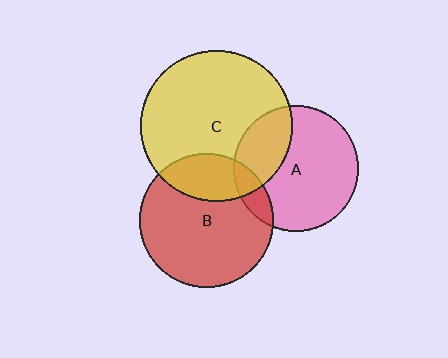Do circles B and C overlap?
Yes.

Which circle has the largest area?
Circle C (yellow).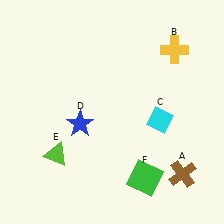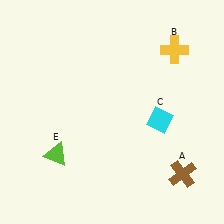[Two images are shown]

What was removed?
The blue star (D), the green square (F) were removed in Image 2.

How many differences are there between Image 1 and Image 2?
There are 2 differences between the two images.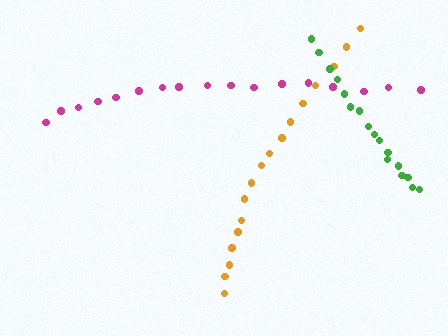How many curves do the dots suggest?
There are 3 distinct paths.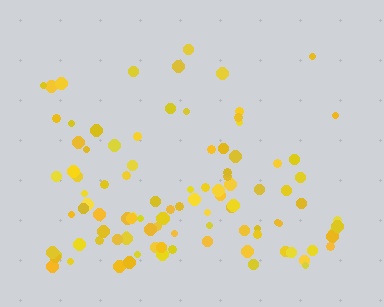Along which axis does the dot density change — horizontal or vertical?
Vertical.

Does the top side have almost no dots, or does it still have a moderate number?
Still a moderate number, just noticeably fewer than the bottom.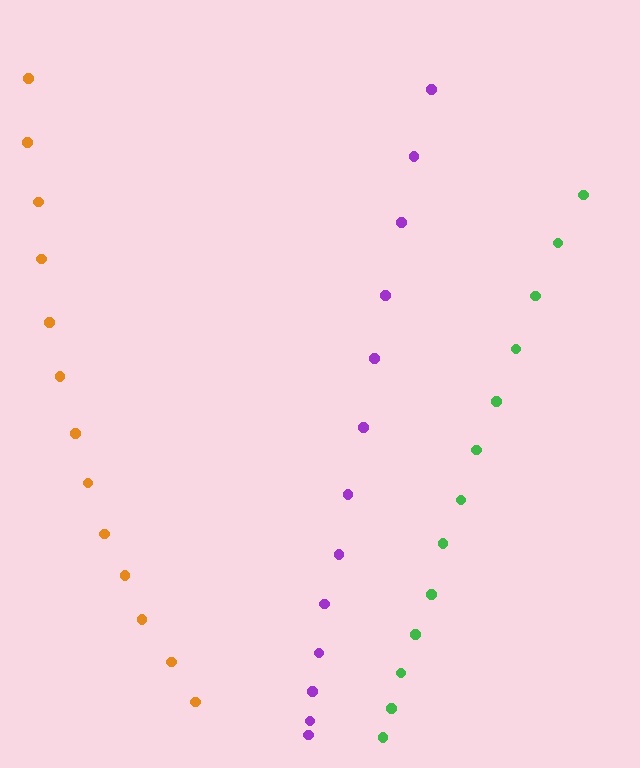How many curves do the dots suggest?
There are 3 distinct paths.